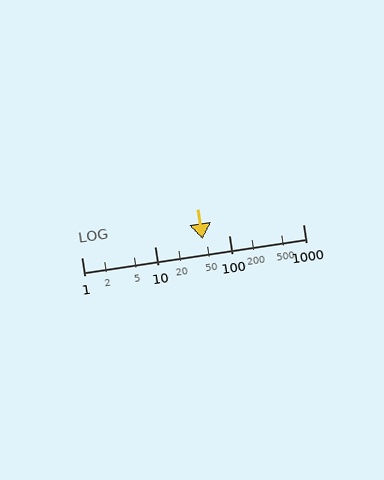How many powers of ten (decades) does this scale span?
The scale spans 3 decades, from 1 to 1000.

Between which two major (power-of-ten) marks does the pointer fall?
The pointer is between 10 and 100.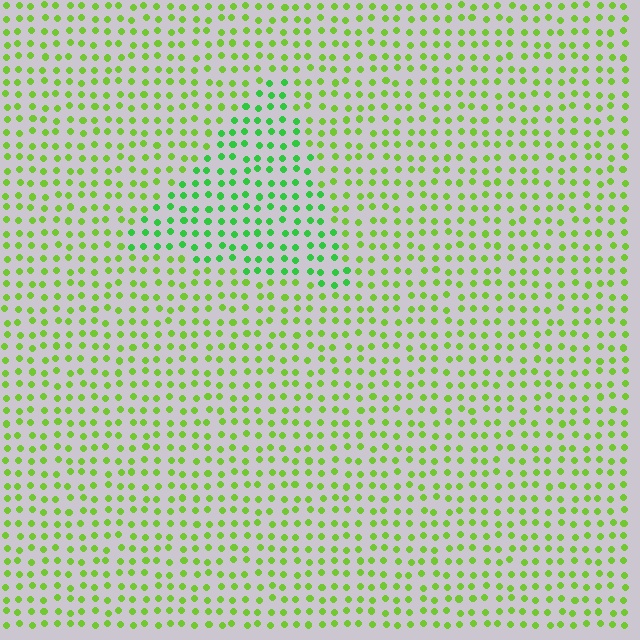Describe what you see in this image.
The image is filled with small lime elements in a uniform arrangement. A triangle-shaped region is visible where the elements are tinted to a slightly different hue, forming a subtle color boundary.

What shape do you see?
I see a triangle.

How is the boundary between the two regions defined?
The boundary is defined purely by a slight shift in hue (about 31 degrees). Spacing, size, and orientation are identical on both sides.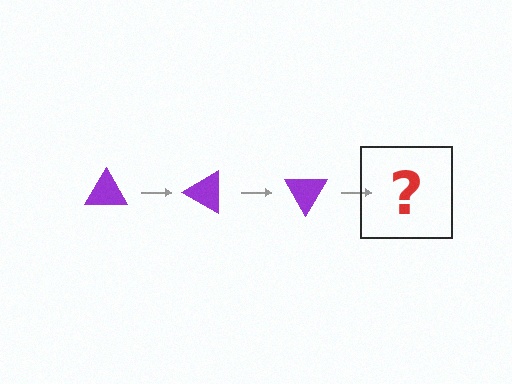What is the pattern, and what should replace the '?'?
The pattern is that the triangle rotates 30 degrees each step. The '?' should be a purple triangle rotated 90 degrees.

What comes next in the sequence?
The next element should be a purple triangle rotated 90 degrees.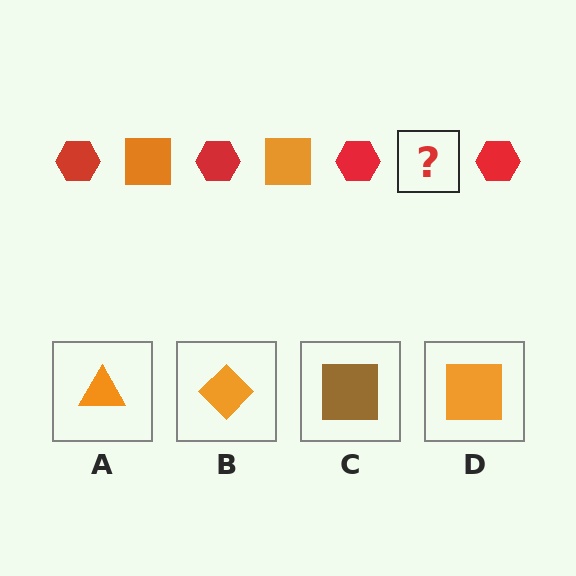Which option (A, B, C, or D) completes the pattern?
D.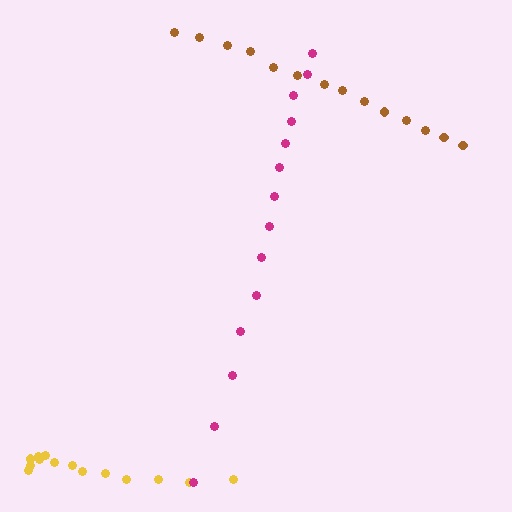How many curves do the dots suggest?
There are 3 distinct paths.